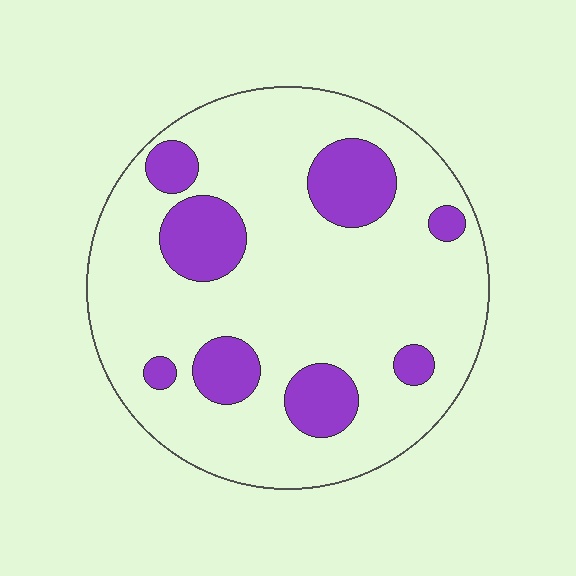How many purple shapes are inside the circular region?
8.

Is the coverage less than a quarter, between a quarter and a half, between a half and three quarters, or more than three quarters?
Less than a quarter.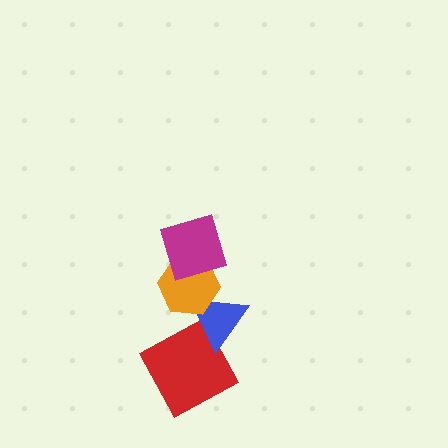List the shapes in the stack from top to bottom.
From top to bottom: the magenta square, the orange hexagon, the blue triangle, the red square.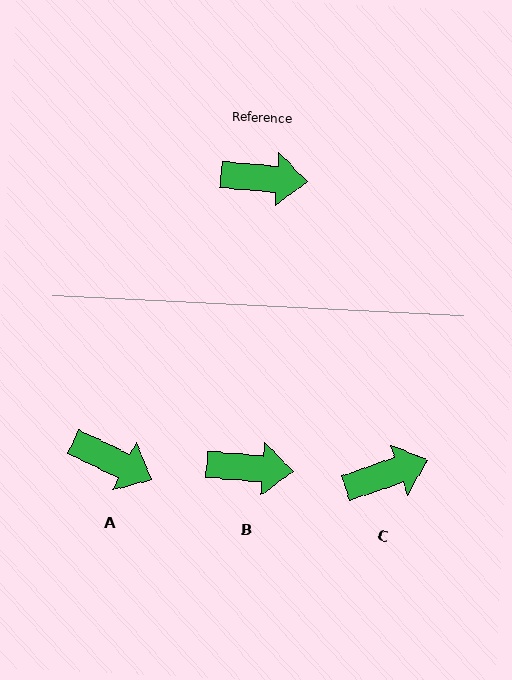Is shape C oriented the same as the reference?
No, it is off by about 23 degrees.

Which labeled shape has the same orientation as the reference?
B.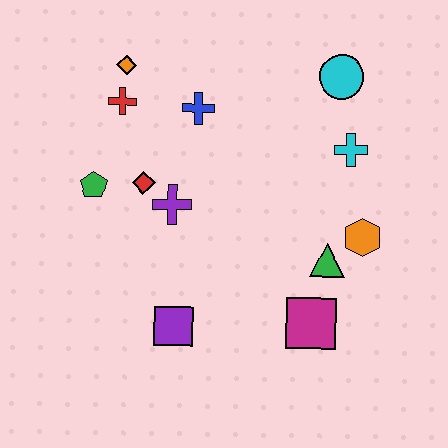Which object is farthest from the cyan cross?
The green pentagon is farthest from the cyan cross.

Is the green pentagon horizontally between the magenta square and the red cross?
No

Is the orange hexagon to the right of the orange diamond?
Yes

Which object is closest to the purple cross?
The red diamond is closest to the purple cross.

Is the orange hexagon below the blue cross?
Yes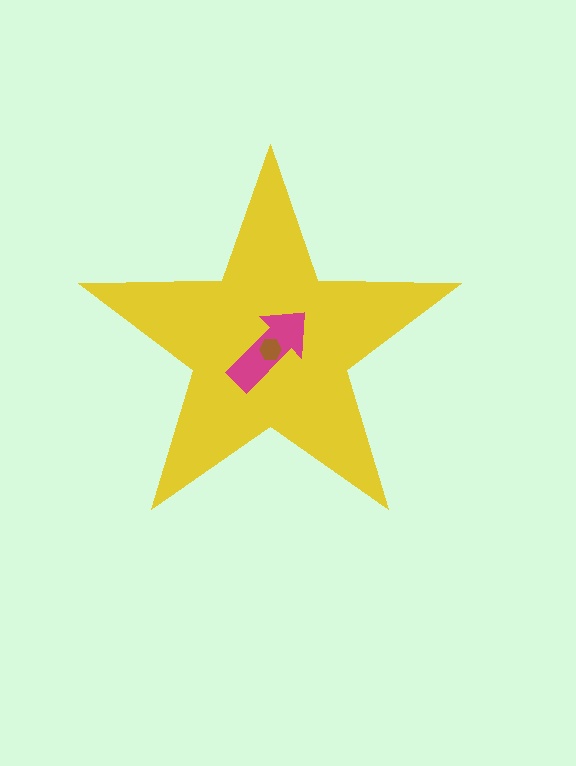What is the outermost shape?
The yellow star.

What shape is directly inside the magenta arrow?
The brown hexagon.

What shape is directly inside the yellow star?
The magenta arrow.